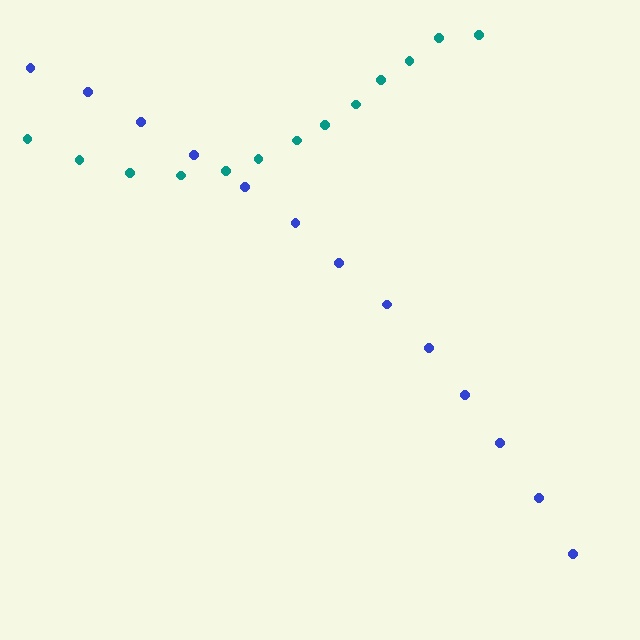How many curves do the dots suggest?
There are 2 distinct paths.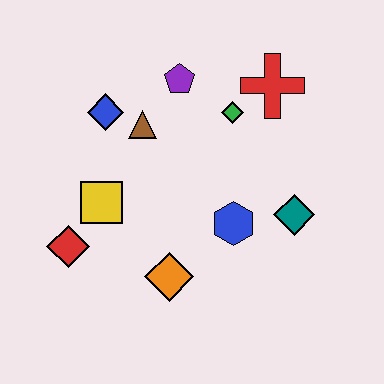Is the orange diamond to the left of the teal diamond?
Yes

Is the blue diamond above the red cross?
No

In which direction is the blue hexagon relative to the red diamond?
The blue hexagon is to the right of the red diamond.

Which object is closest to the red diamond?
The yellow square is closest to the red diamond.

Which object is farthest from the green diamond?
The red diamond is farthest from the green diamond.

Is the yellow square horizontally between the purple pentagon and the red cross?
No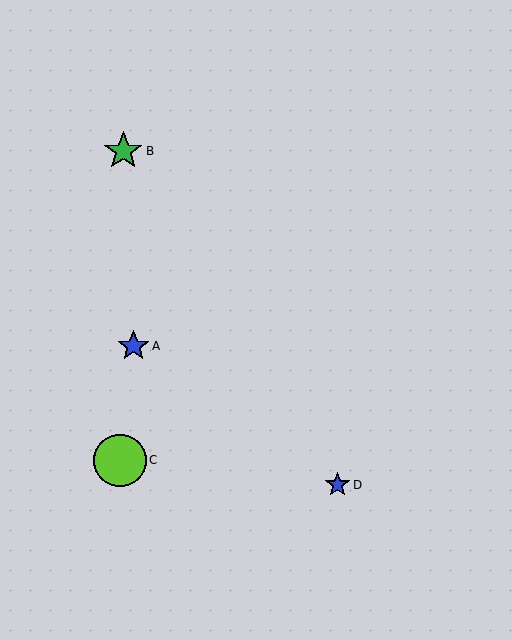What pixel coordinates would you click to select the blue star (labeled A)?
Click at (133, 346) to select the blue star A.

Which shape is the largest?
The lime circle (labeled C) is the largest.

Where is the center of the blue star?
The center of the blue star is at (337, 485).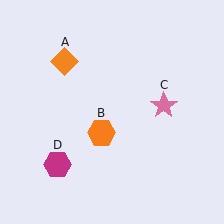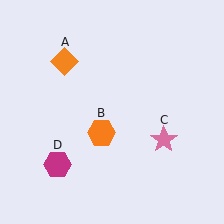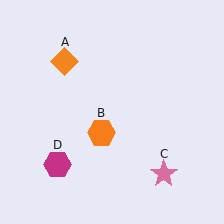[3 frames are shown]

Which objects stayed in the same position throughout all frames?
Orange diamond (object A) and orange hexagon (object B) and magenta hexagon (object D) remained stationary.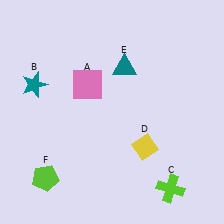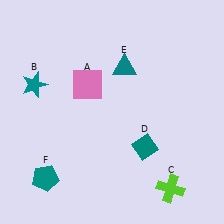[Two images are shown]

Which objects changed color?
D changed from yellow to teal. F changed from lime to teal.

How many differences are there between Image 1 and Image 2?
There are 2 differences between the two images.